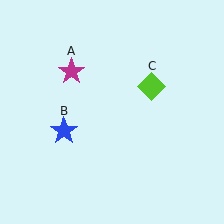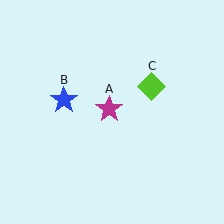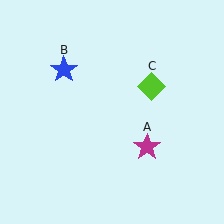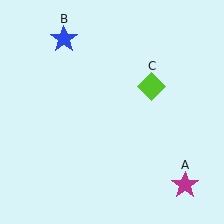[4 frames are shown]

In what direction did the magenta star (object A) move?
The magenta star (object A) moved down and to the right.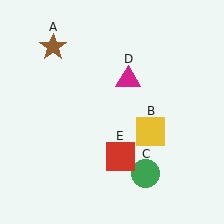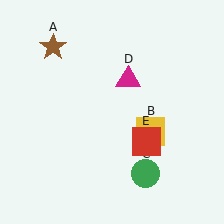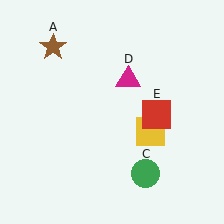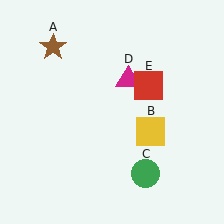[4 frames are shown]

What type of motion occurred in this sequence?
The red square (object E) rotated counterclockwise around the center of the scene.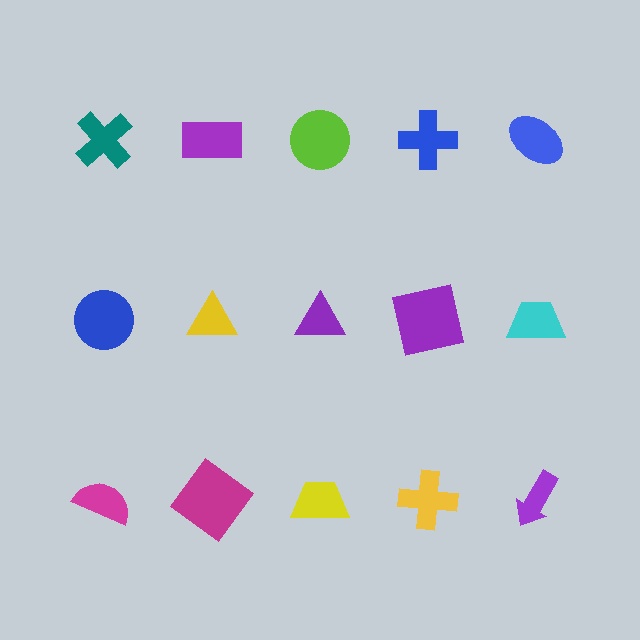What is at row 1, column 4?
A blue cross.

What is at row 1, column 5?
A blue ellipse.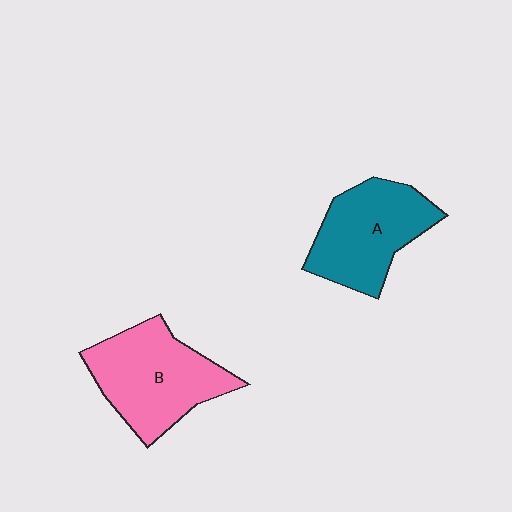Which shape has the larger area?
Shape B (pink).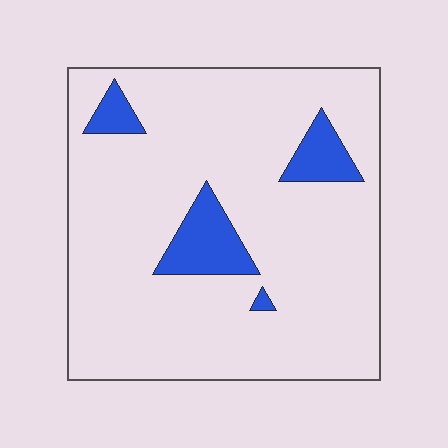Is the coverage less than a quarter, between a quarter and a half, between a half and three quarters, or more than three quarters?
Less than a quarter.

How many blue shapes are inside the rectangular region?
4.